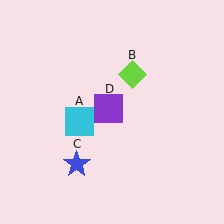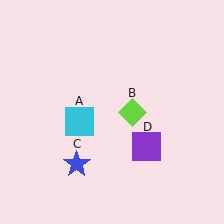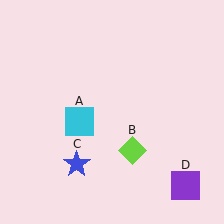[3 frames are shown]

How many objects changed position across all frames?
2 objects changed position: lime diamond (object B), purple square (object D).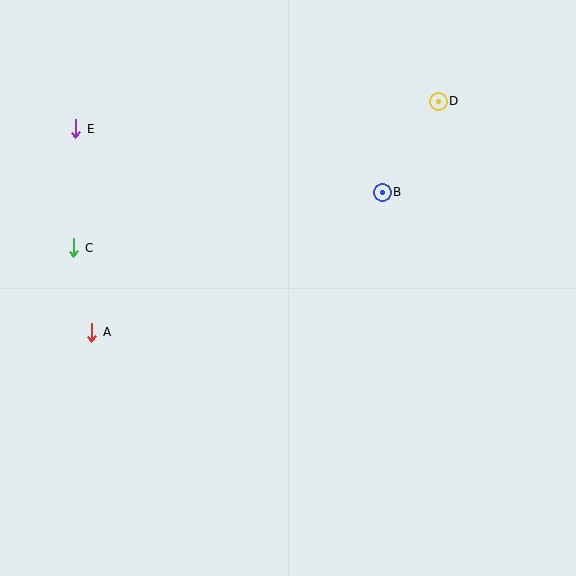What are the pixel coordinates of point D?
Point D is at (438, 101).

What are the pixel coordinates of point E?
Point E is at (76, 129).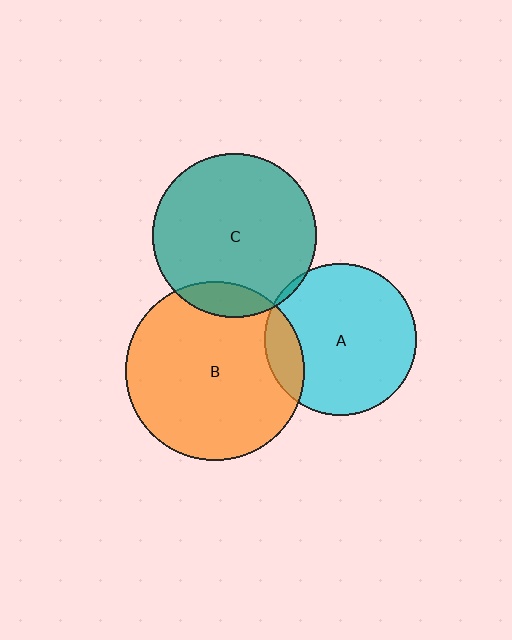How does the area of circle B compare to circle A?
Approximately 1.4 times.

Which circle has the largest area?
Circle B (orange).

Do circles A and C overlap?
Yes.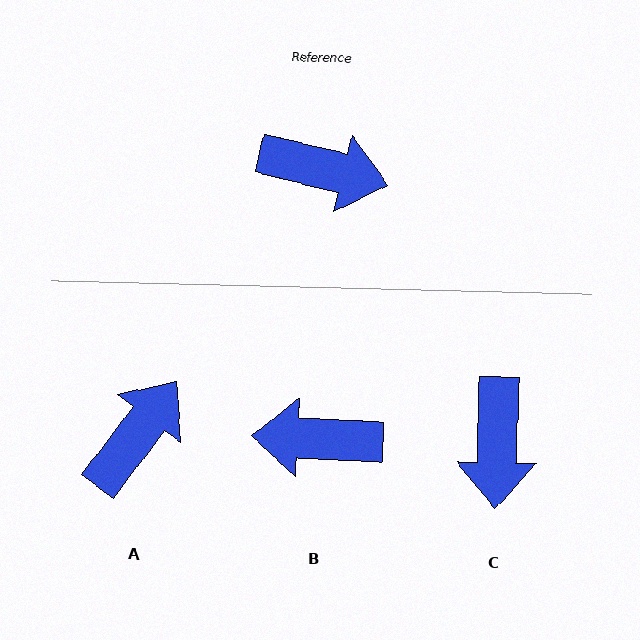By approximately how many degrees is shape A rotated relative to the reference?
Approximately 67 degrees counter-clockwise.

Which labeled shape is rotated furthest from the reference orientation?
B, about 169 degrees away.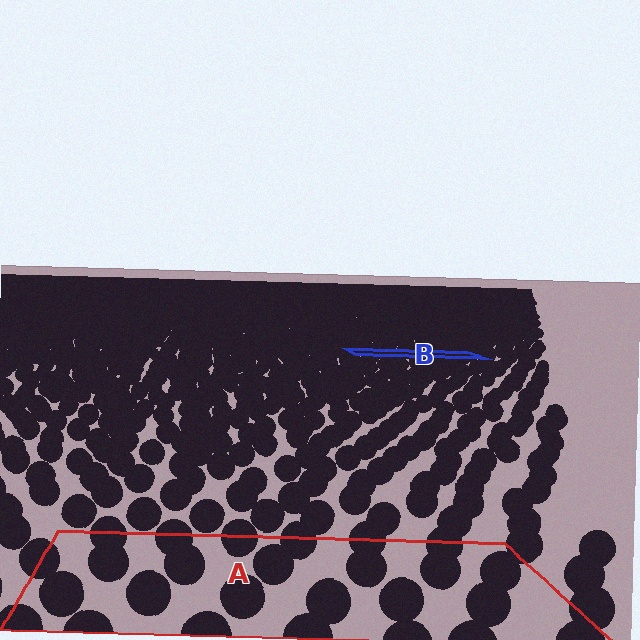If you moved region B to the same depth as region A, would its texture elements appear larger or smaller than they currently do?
They would appear larger. At a closer depth, the same texture elements are projected at a bigger on-screen size.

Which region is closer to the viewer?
Region A is closer. The texture elements there are larger and more spread out.